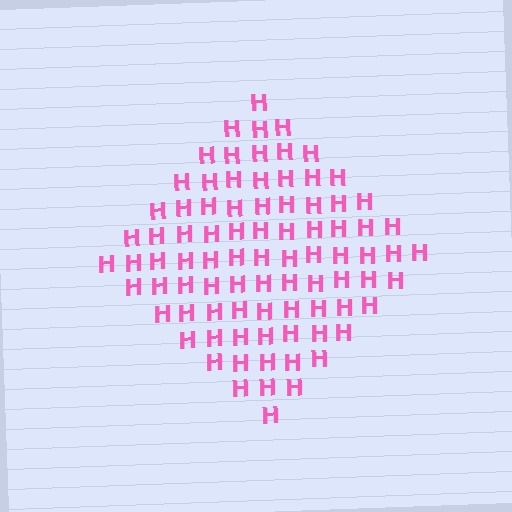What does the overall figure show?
The overall figure shows a diamond.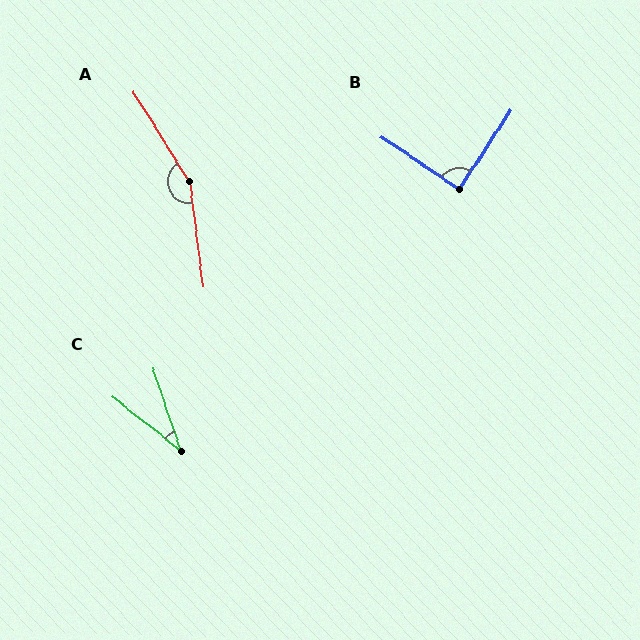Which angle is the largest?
A, at approximately 156 degrees.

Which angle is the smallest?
C, at approximately 33 degrees.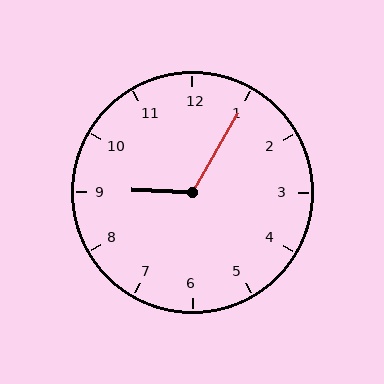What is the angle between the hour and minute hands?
Approximately 118 degrees.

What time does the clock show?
9:05.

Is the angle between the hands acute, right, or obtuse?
It is obtuse.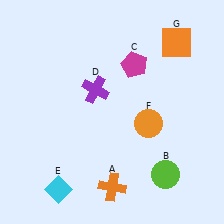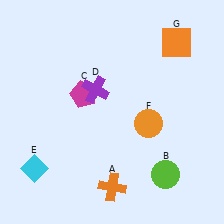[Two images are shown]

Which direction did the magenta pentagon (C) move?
The magenta pentagon (C) moved left.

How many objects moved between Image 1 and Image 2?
2 objects moved between the two images.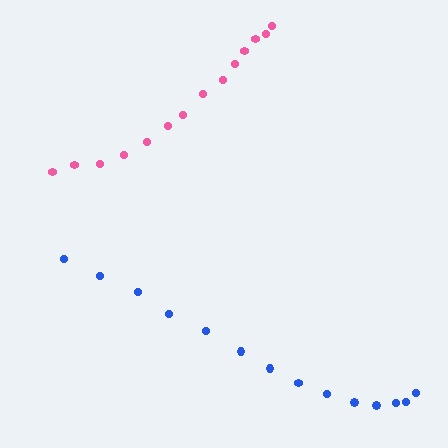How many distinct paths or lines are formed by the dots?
There are 2 distinct paths.